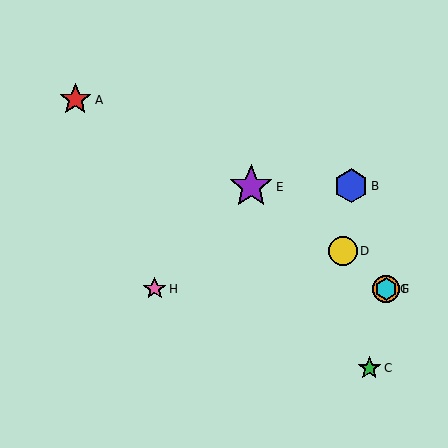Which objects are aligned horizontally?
Objects F, G, H are aligned horizontally.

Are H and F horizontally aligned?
Yes, both are at y≈289.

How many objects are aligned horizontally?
3 objects (F, G, H) are aligned horizontally.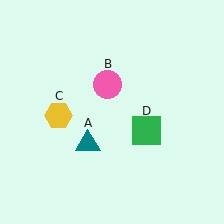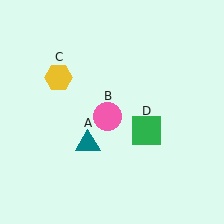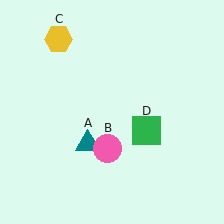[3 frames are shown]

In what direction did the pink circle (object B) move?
The pink circle (object B) moved down.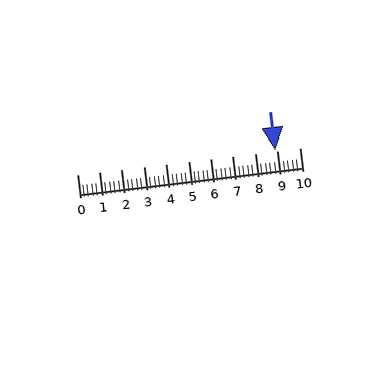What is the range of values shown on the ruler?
The ruler shows values from 0 to 10.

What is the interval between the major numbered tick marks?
The major tick marks are spaced 1 units apart.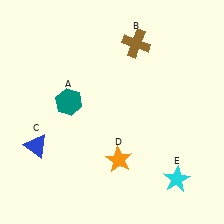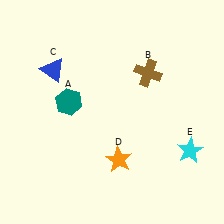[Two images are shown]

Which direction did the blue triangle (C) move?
The blue triangle (C) moved up.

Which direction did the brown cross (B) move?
The brown cross (B) moved down.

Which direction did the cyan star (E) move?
The cyan star (E) moved up.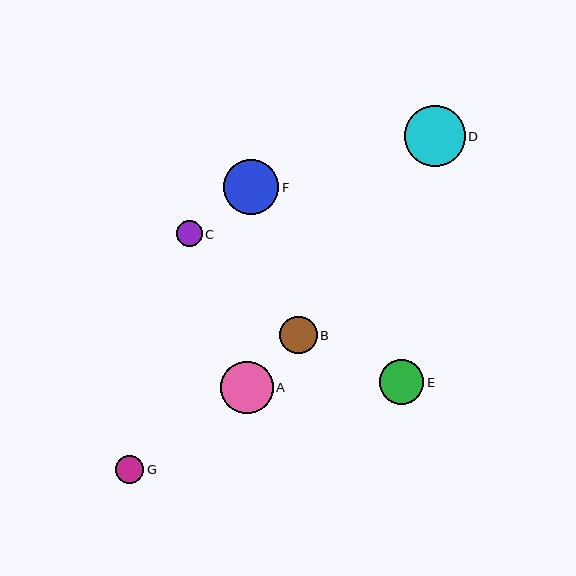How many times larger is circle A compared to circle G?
Circle A is approximately 1.9 times the size of circle G.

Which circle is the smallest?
Circle C is the smallest with a size of approximately 26 pixels.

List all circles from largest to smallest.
From largest to smallest: D, F, A, E, B, G, C.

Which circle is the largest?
Circle D is the largest with a size of approximately 61 pixels.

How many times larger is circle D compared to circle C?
Circle D is approximately 2.4 times the size of circle C.